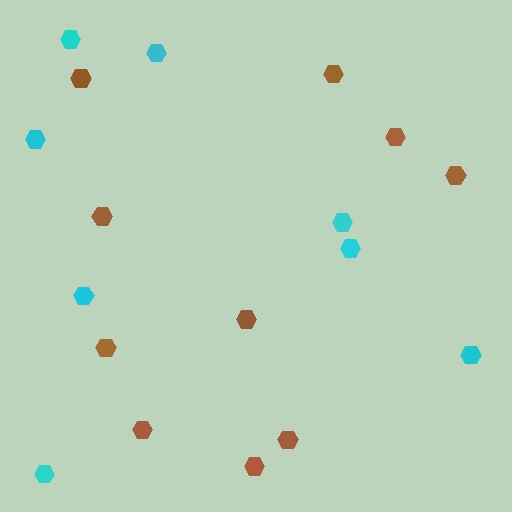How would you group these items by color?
There are 2 groups: one group of brown hexagons (10) and one group of cyan hexagons (8).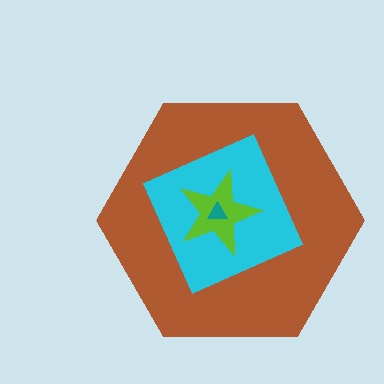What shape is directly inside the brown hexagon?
The cyan diamond.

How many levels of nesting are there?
4.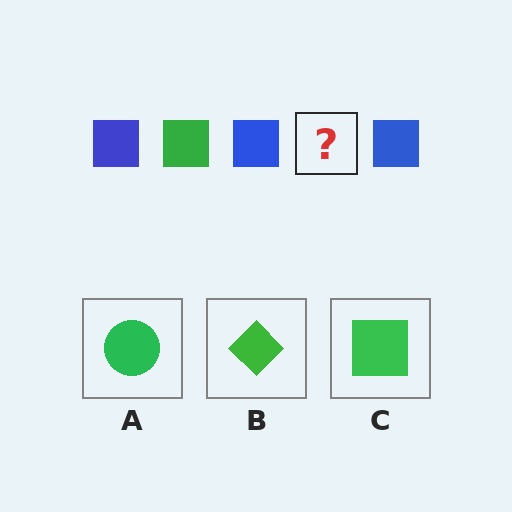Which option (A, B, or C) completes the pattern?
C.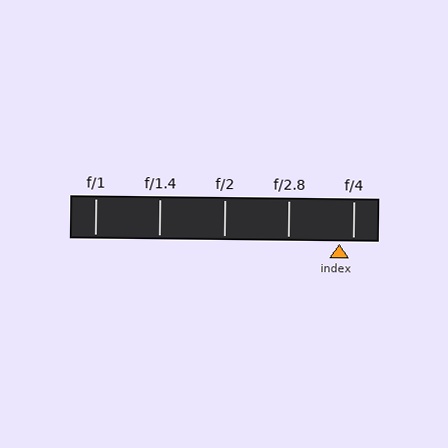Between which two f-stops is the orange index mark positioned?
The index mark is between f/2.8 and f/4.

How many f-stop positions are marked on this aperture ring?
There are 5 f-stop positions marked.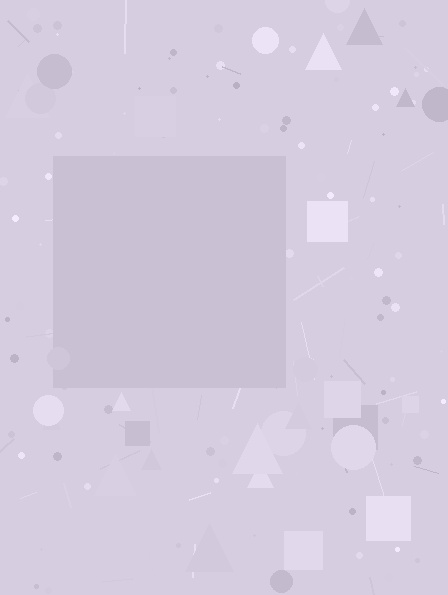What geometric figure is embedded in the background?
A square is embedded in the background.